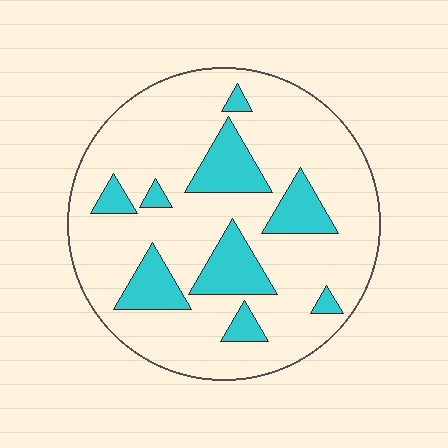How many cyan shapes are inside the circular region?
9.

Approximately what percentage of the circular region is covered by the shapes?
Approximately 20%.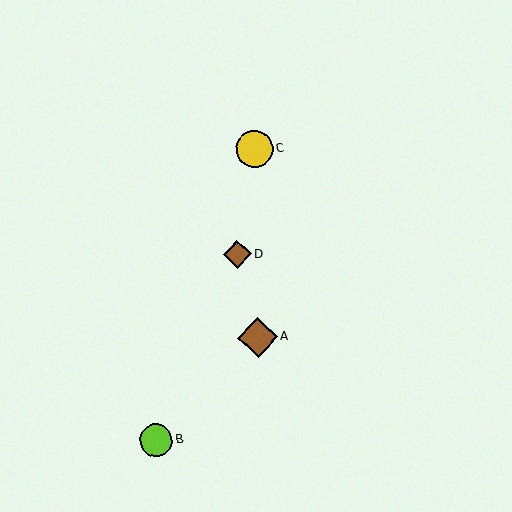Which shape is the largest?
The brown diamond (labeled A) is the largest.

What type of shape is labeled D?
Shape D is a brown diamond.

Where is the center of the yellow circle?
The center of the yellow circle is at (255, 149).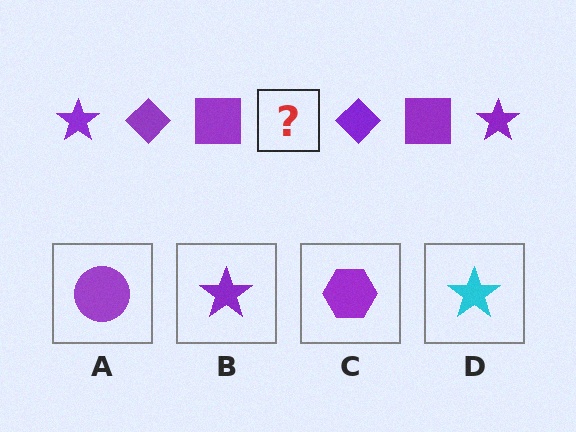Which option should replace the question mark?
Option B.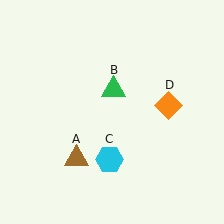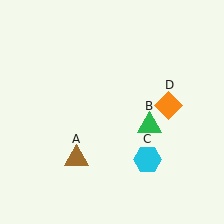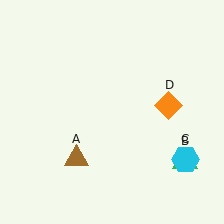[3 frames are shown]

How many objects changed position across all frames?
2 objects changed position: green triangle (object B), cyan hexagon (object C).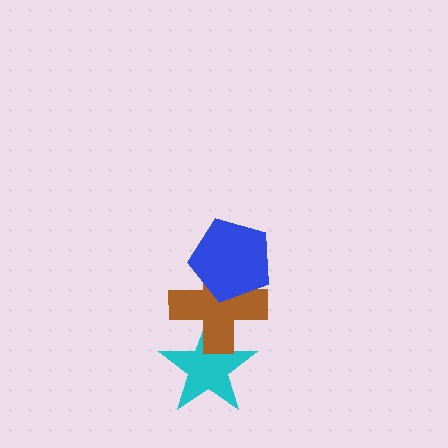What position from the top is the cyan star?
The cyan star is 3rd from the top.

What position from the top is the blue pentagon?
The blue pentagon is 1st from the top.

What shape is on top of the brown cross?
The blue pentagon is on top of the brown cross.